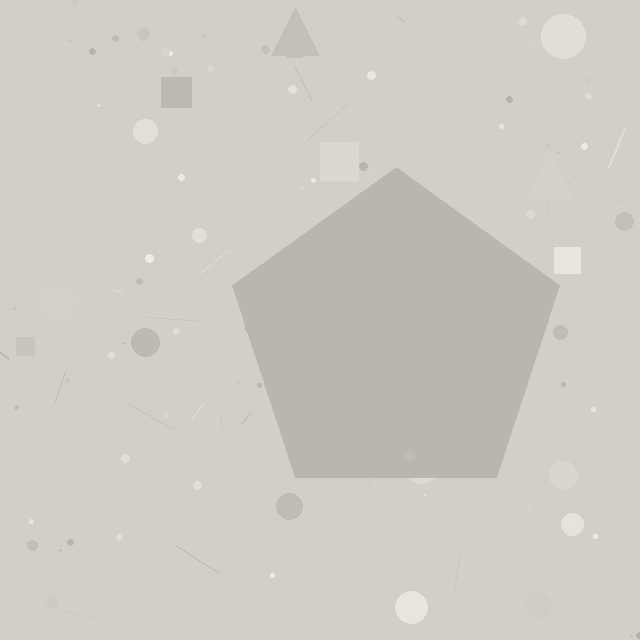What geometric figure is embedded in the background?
A pentagon is embedded in the background.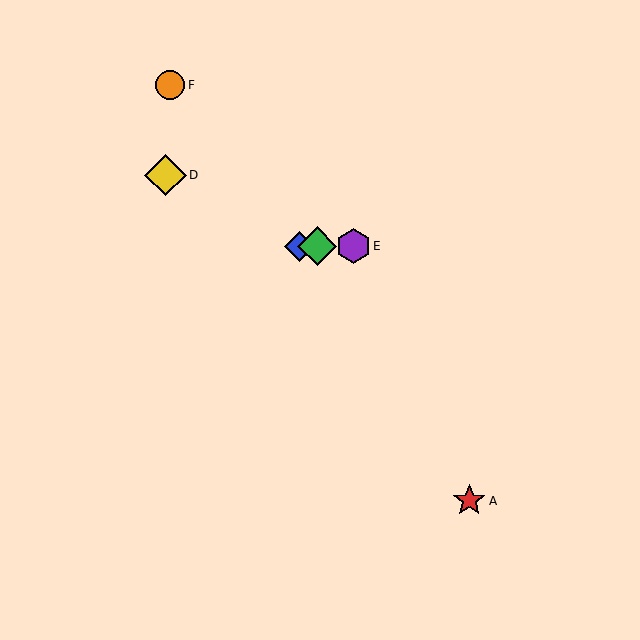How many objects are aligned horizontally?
3 objects (B, C, E) are aligned horizontally.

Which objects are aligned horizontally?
Objects B, C, E are aligned horizontally.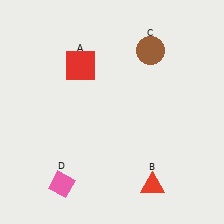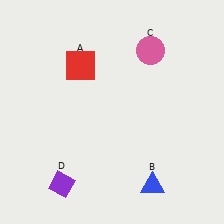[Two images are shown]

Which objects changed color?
B changed from red to blue. C changed from brown to pink. D changed from pink to purple.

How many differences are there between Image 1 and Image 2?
There are 3 differences between the two images.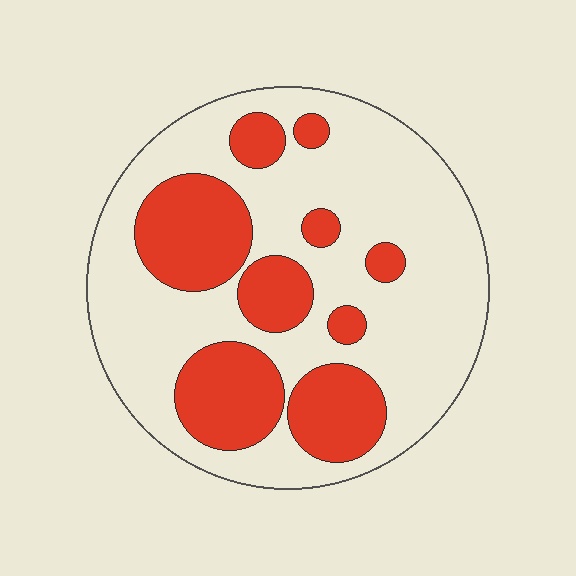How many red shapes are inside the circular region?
9.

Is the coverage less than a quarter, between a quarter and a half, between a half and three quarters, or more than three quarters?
Between a quarter and a half.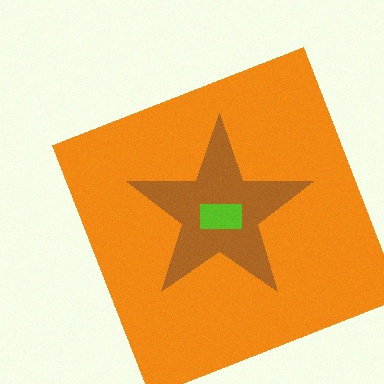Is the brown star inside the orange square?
Yes.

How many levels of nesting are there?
3.